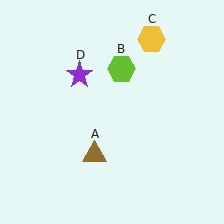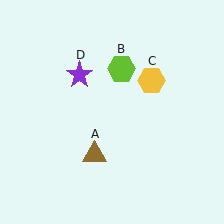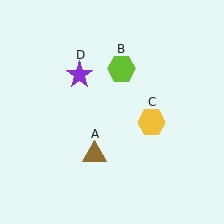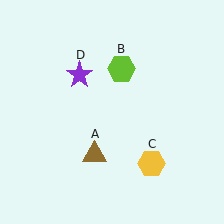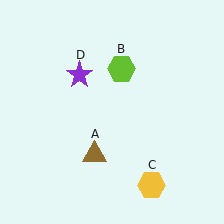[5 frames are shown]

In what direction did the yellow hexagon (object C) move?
The yellow hexagon (object C) moved down.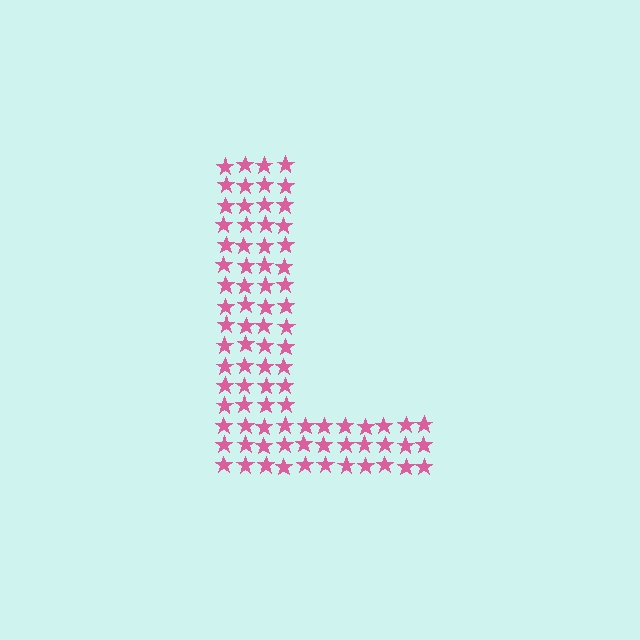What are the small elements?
The small elements are stars.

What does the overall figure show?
The overall figure shows the letter L.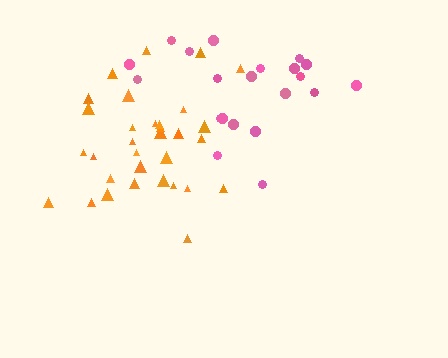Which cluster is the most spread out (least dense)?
Pink.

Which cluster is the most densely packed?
Orange.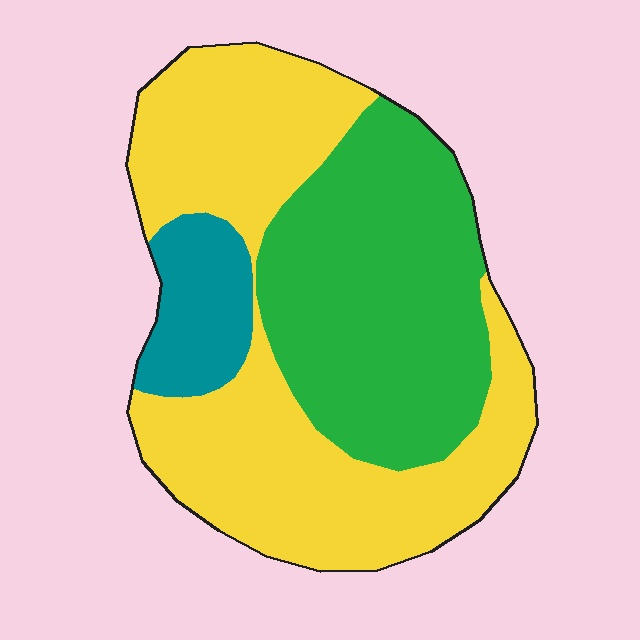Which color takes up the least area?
Teal, at roughly 10%.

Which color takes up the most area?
Yellow, at roughly 50%.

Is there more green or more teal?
Green.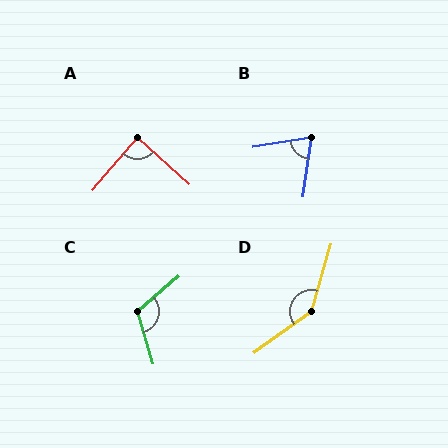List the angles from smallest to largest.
B (73°), A (88°), C (114°), D (142°).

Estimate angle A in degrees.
Approximately 88 degrees.